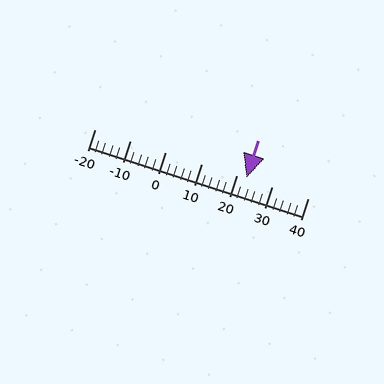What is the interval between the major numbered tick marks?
The major tick marks are spaced 10 units apart.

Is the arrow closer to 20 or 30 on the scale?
The arrow is closer to 20.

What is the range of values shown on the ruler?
The ruler shows values from -20 to 40.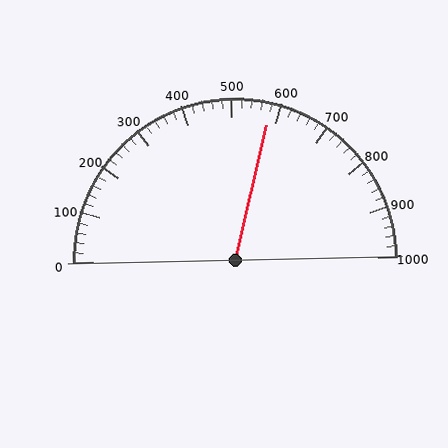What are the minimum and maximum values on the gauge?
The gauge ranges from 0 to 1000.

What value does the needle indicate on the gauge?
The needle indicates approximately 580.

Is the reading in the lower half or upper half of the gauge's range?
The reading is in the upper half of the range (0 to 1000).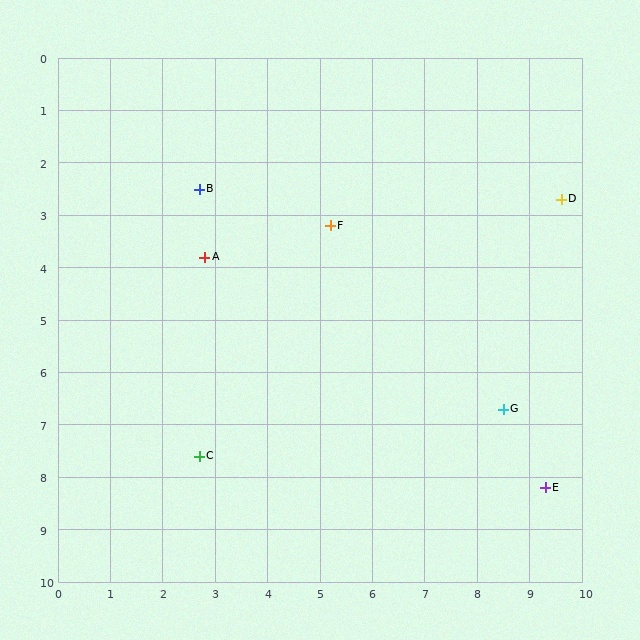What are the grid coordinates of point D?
Point D is at approximately (9.6, 2.7).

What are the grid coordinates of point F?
Point F is at approximately (5.2, 3.2).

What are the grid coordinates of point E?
Point E is at approximately (9.3, 8.2).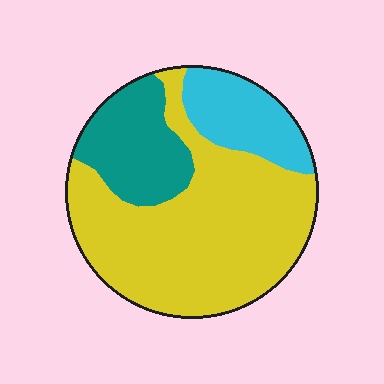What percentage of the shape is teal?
Teal takes up between a sixth and a third of the shape.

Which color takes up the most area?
Yellow, at roughly 65%.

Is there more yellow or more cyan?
Yellow.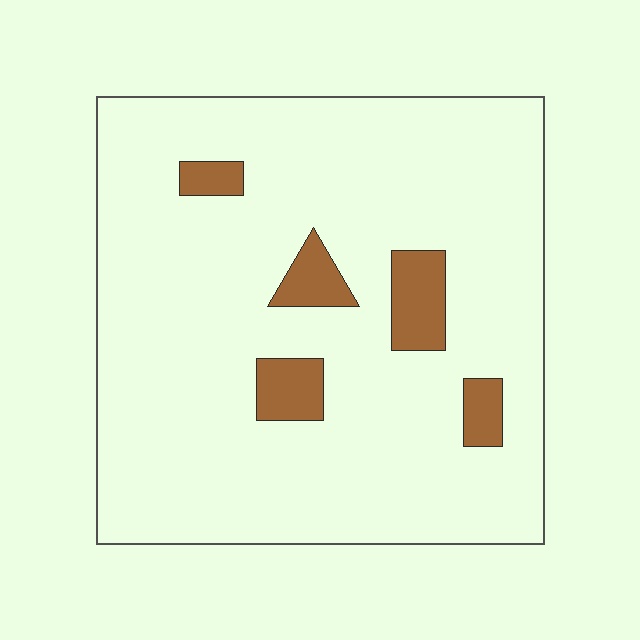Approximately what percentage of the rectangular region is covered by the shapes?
Approximately 10%.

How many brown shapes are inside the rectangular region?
5.